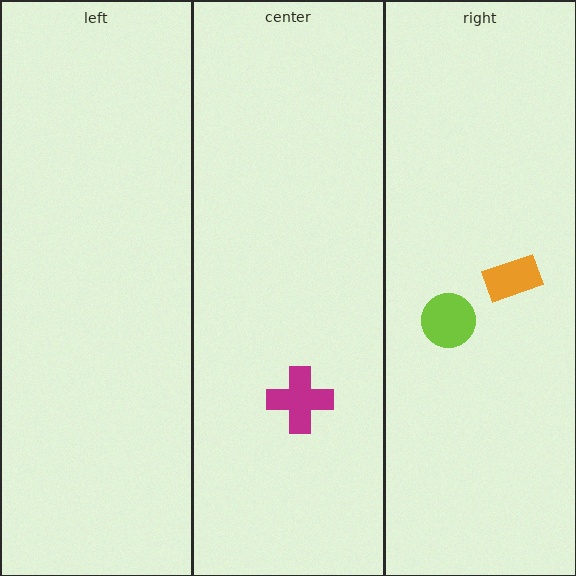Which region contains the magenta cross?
The center region.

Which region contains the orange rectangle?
The right region.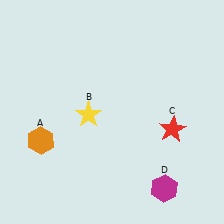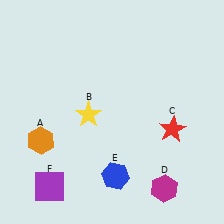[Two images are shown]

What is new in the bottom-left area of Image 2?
A purple square (F) was added in the bottom-left area of Image 2.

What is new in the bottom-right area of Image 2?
A blue hexagon (E) was added in the bottom-right area of Image 2.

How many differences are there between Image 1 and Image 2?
There are 2 differences between the two images.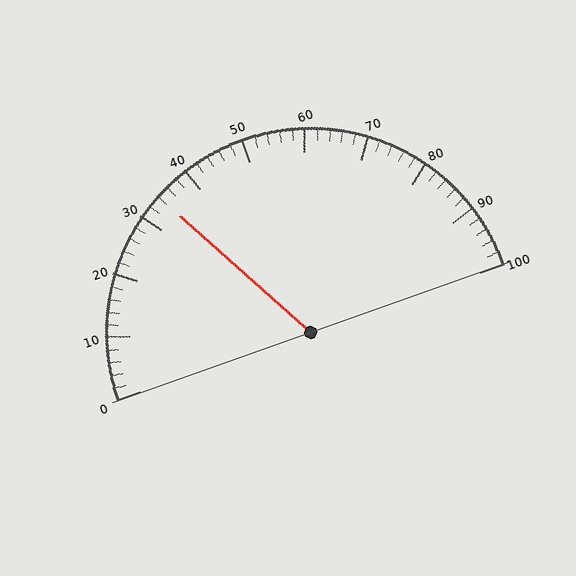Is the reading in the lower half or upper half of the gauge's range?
The reading is in the lower half of the range (0 to 100).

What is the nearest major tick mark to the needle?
The nearest major tick mark is 30.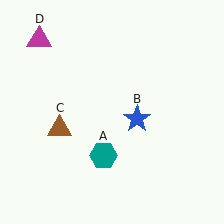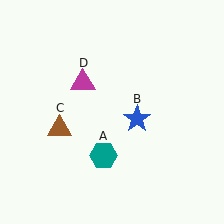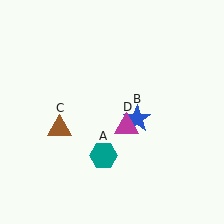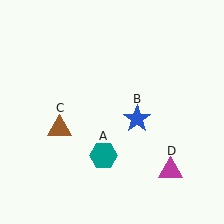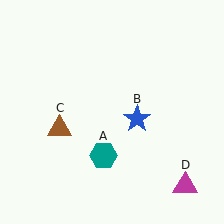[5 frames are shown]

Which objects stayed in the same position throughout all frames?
Teal hexagon (object A) and blue star (object B) and brown triangle (object C) remained stationary.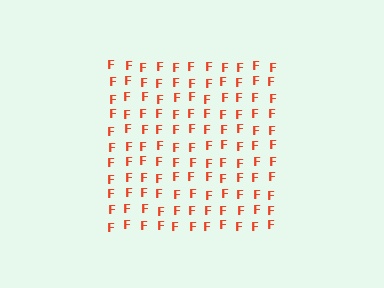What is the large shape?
The large shape is a square.